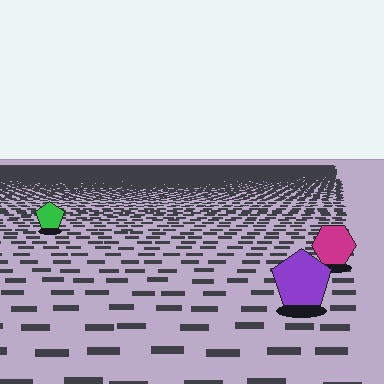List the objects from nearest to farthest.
From nearest to farthest: the purple pentagon, the magenta hexagon, the green pentagon.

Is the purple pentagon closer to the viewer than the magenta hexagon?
Yes. The purple pentagon is closer — you can tell from the texture gradient: the ground texture is coarser near it.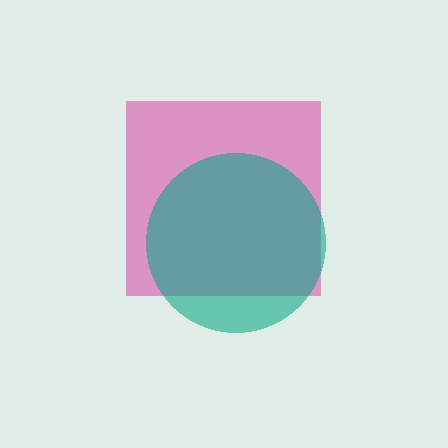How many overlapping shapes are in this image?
There are 2 overlapping shapes in the image.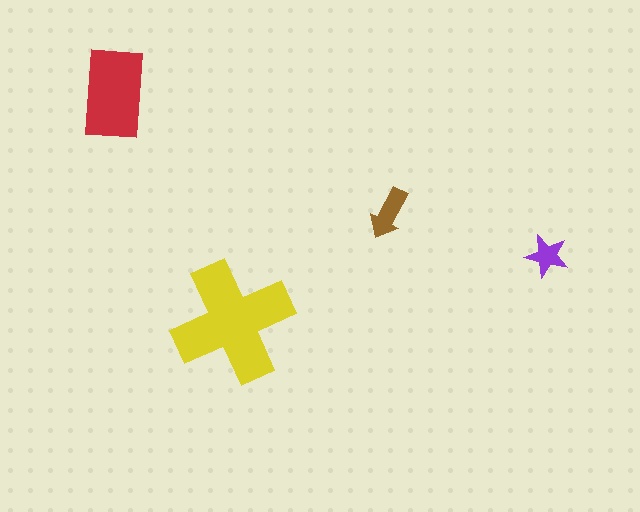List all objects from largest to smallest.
The yellow cross, the red rectangle, the brown arrow, the purple star.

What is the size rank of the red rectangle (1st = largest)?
2nd.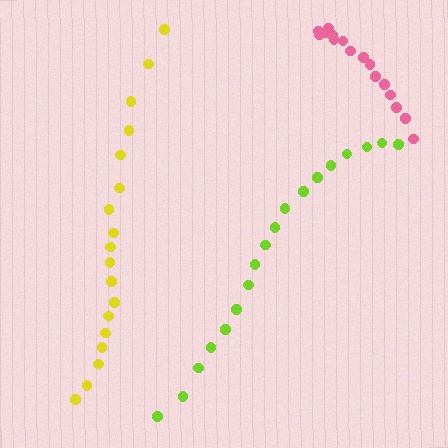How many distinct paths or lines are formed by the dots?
There are 3 distinct paths.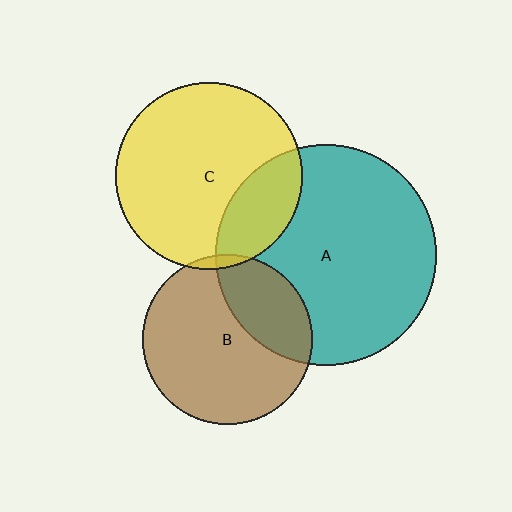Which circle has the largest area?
Circle A (teal).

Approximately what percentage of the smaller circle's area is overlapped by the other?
Approximately 25%.